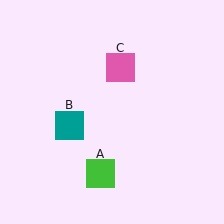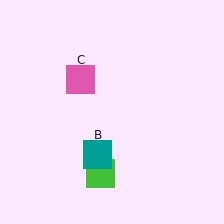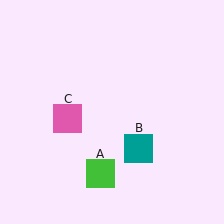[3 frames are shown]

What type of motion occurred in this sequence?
The teal square (object B), pink square (object C) rotated counterclockwise around the center of the scene.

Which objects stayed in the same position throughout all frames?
Green square (object A) remained stationary.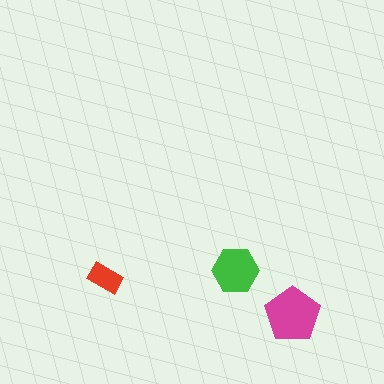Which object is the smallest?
The red rectangle.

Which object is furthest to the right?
The magenta pentagon is rightmost.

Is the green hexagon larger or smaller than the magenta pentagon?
Smaller.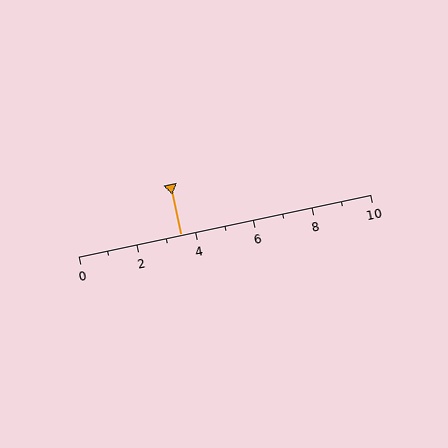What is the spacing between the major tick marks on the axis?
The major ticks are spaced 2 apart.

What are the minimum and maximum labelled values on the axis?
The axis runs from 0 to 10.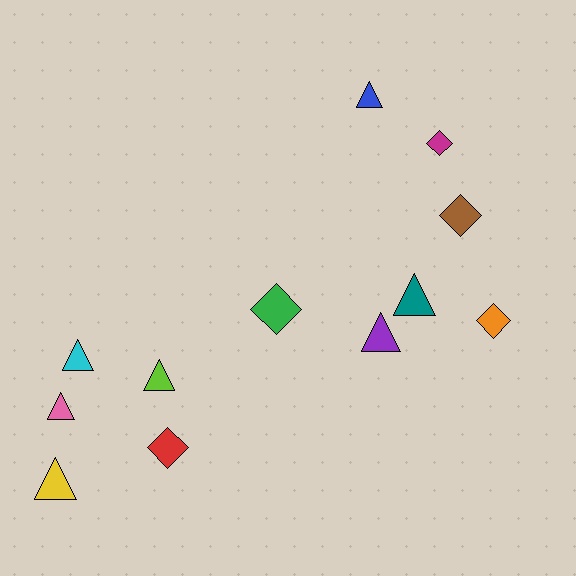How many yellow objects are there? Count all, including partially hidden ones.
There is 1 yellow object.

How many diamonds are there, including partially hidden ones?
There are 5 diamonds.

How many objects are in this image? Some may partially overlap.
There are 12 objects.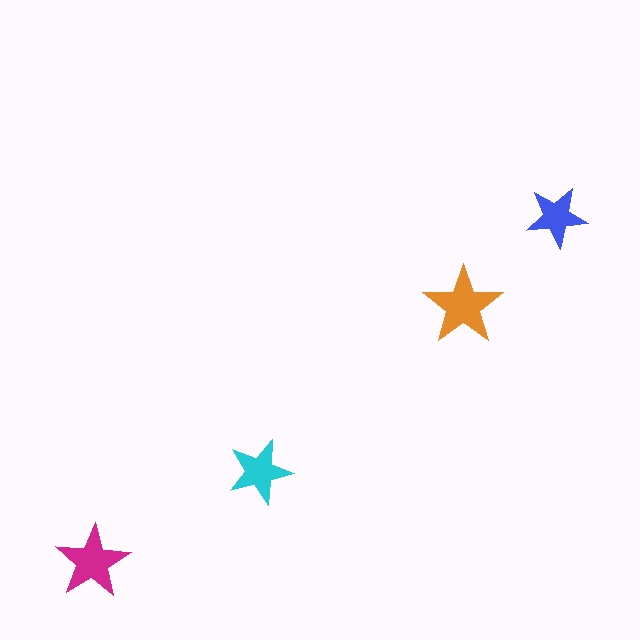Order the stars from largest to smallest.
the orange one, the magenta one, the cyan one, the blue one.